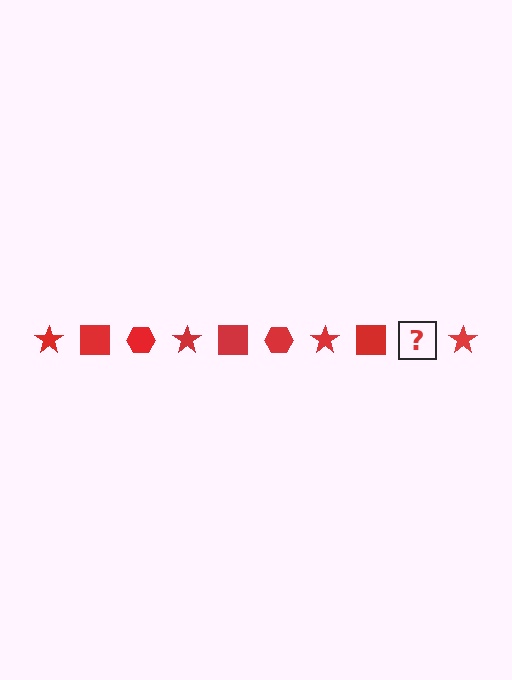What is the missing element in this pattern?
The missing element is a red hexagon.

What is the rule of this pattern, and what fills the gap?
The rule is that the pattern cycles through star, square, hexagon shapes in red. The gap should be filled with a red hexagon.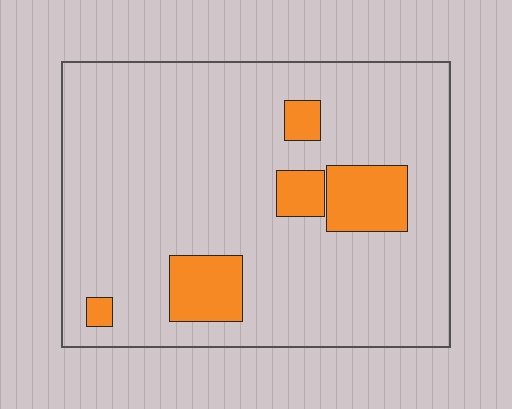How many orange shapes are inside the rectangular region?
5.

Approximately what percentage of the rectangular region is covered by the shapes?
Approximately 15%.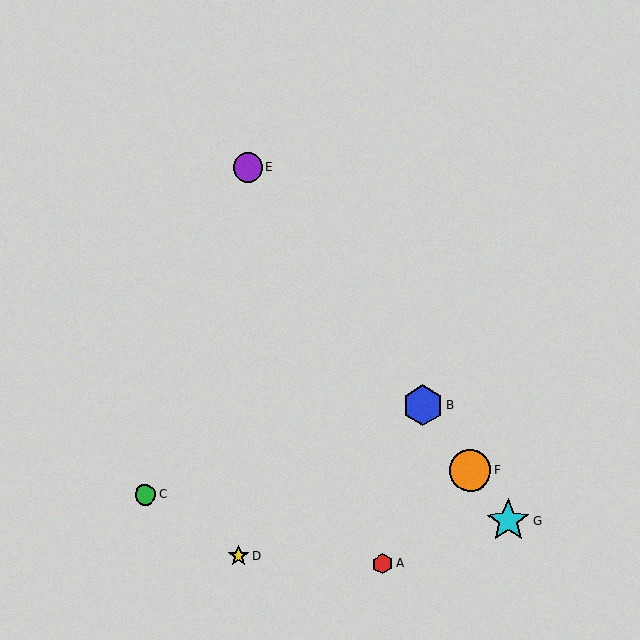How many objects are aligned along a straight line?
4 objects (B, E, F, G) are aligned along a straight line.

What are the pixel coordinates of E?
Object E is at (247, 167).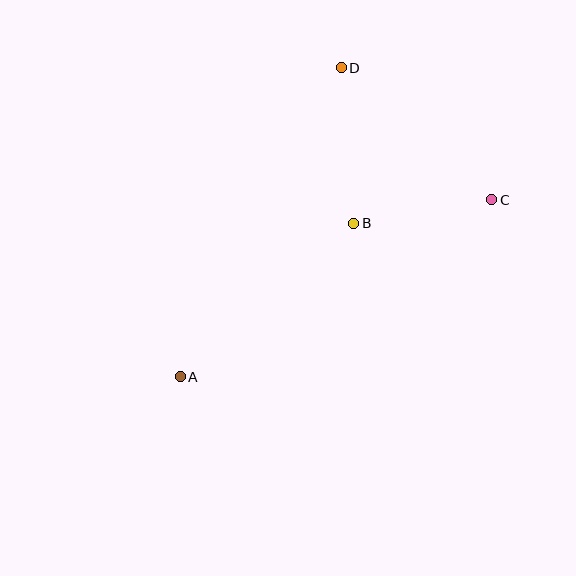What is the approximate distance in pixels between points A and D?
The distance between A and D is approximately 348 pixels.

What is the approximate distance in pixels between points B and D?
The distance between B and D is approximately 156 pixels.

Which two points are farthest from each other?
Points A and C are farthest from each other.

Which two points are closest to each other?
Points B and C are closest to each other.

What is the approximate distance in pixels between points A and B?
The distance between A and B is approximately 232 pixels.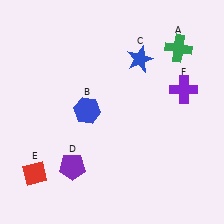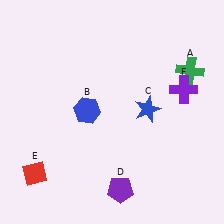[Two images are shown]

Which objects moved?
The objects that moved are: the green cross (A), the blue star (C), the purple pentagon (D).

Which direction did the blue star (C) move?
The blue star (C) moved down.